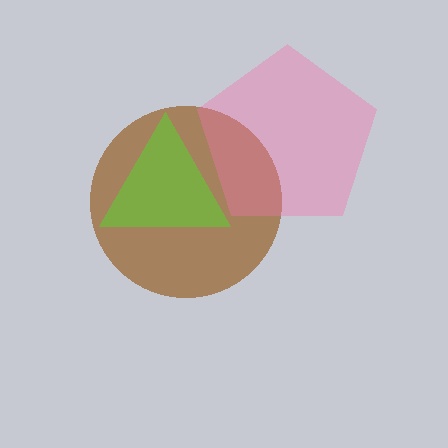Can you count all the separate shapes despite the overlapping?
Yes, there are 3 separate shapes.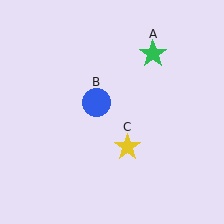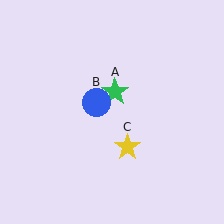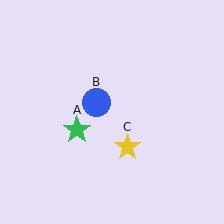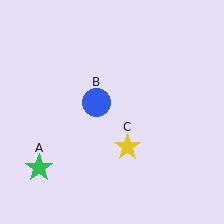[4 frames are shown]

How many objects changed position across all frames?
1 object changed position: green star (object A).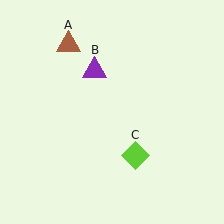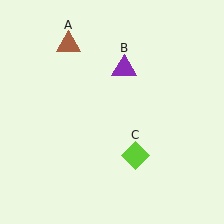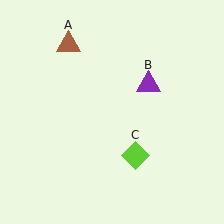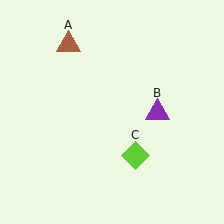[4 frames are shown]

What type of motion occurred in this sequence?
The purple triangle (object B) rotated clockwise around the center of the scene.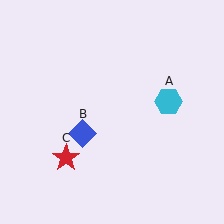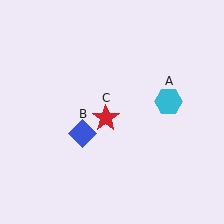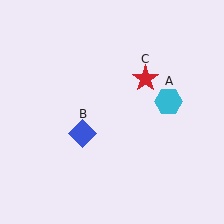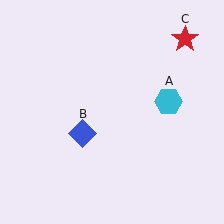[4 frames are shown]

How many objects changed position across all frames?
1 object changed position: red star (object C).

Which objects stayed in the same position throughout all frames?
Cyan hexagon (object A) and blue diamond (object B) remained stationary.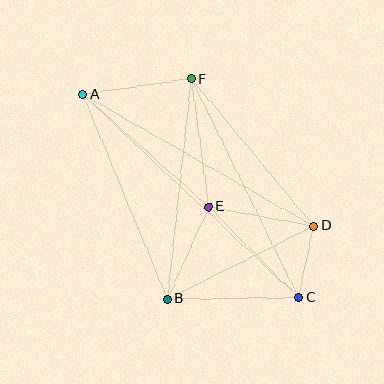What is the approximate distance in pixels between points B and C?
The distance between B and C is approximately 132 pixels.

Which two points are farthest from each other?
Points A and C are farthest from each other.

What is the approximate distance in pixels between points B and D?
The distance between B and D is approximately 164 pixels.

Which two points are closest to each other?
Points C and D are closest to each other.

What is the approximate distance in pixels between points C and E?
The distance between C and E is approximately 128 pixels.